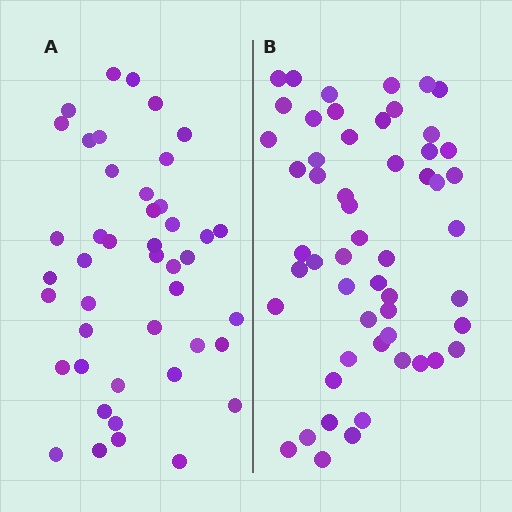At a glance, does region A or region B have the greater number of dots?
Region B (the right region) has more dots.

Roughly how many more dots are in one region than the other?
Region B has roughly 10 or so more dots than region A.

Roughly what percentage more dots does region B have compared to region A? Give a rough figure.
About 25% more.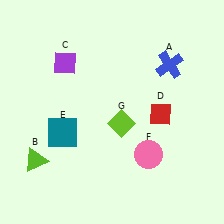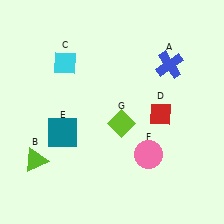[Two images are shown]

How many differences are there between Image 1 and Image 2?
There is 1 difference between the two images.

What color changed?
The diamond (C) changed from purple in Image 1 to cyan in Image 2.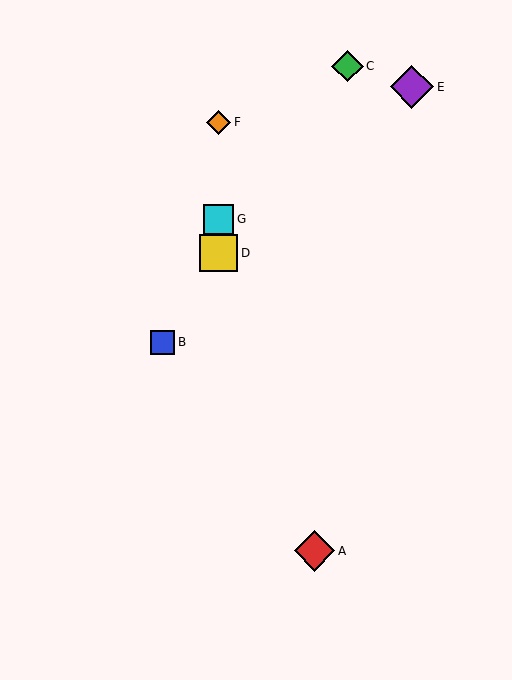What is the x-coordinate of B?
Object B is at x≈163.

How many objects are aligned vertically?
3 objects (D, F, G) are aligned vertically.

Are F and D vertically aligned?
Yes, both are at x≈219.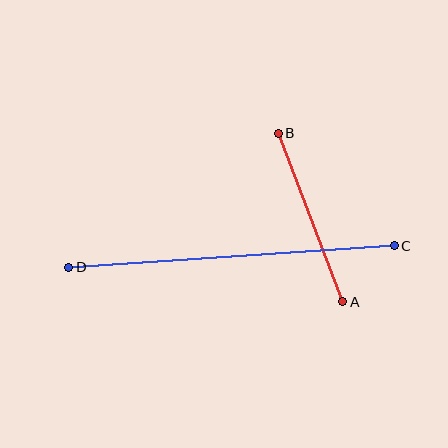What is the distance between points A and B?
The distance is approximately 180 pixels.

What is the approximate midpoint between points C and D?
The midpoint is at approximately (232, 257) pixels.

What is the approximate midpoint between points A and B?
The midpoint is at approximately (310, 218) pixels.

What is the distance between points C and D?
The distance is approximately 326 pixels.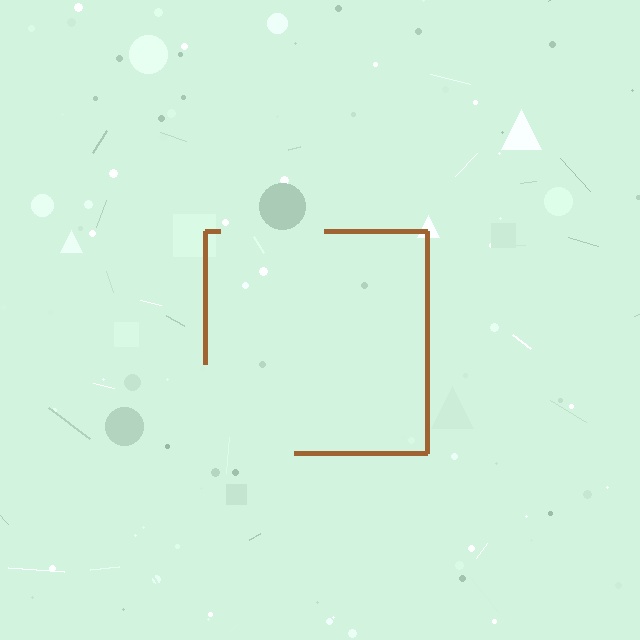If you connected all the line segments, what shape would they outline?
They would outline a square.